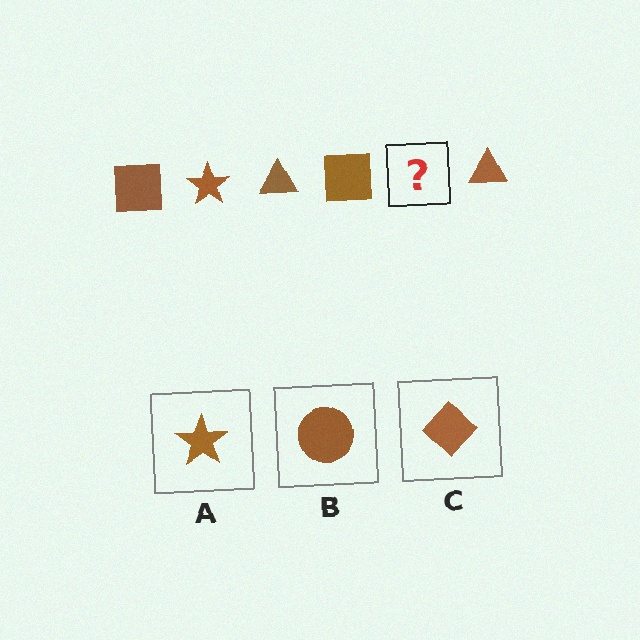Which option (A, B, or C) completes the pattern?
A.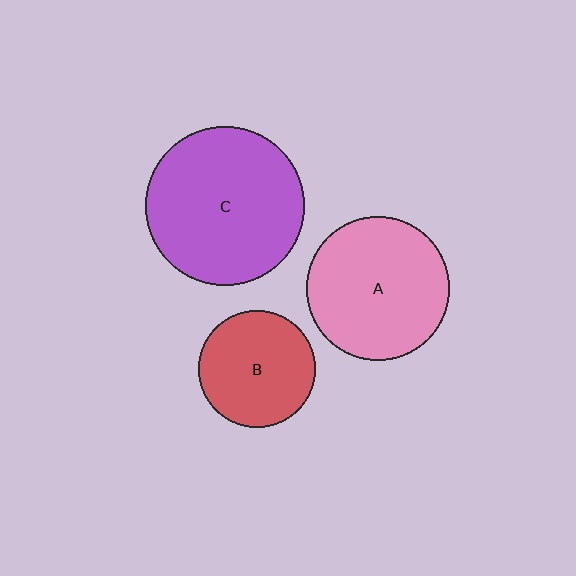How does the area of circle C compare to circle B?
Approximately 1.9 times.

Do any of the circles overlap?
No, none of the circles overlap.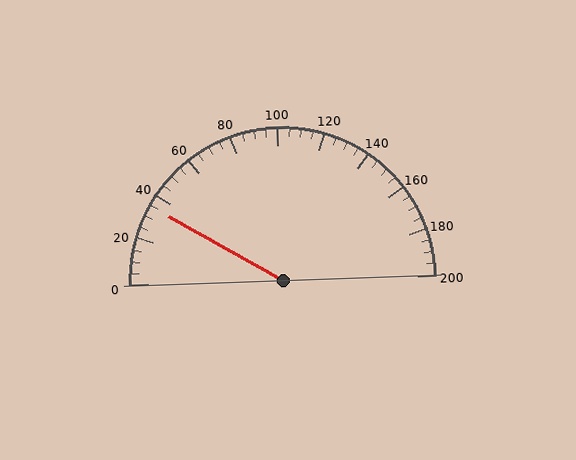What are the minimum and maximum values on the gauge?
The gauge ranges from 0 to 200.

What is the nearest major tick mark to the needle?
The nearest major tick mark is 40.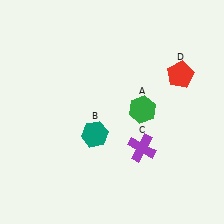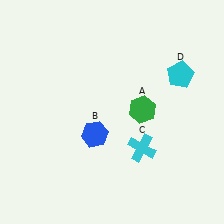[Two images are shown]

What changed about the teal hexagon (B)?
In Image 1, B is teal. In Image 2, it changed to blue.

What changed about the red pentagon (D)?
In Image 1, D is red. In Image 2, it changed to cyan.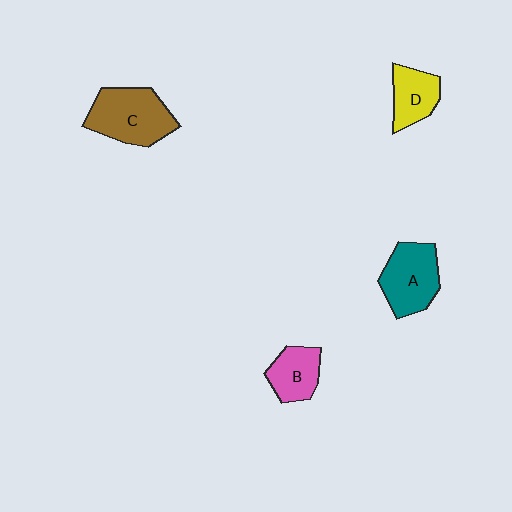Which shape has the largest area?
Shape C (brown).